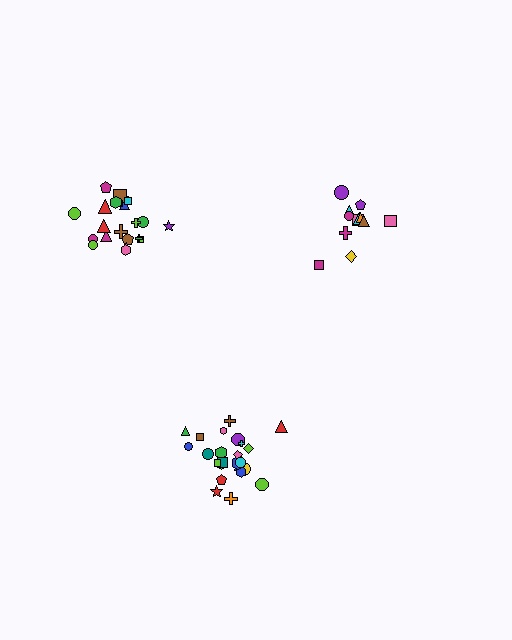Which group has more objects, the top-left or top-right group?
The top-left group.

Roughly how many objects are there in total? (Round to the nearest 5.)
Roughly 60 objects in total.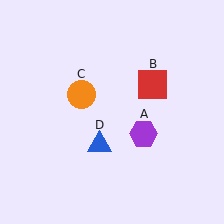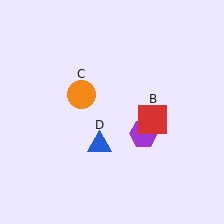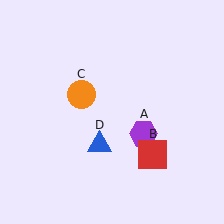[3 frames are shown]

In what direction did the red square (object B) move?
The red square (object B) moved down.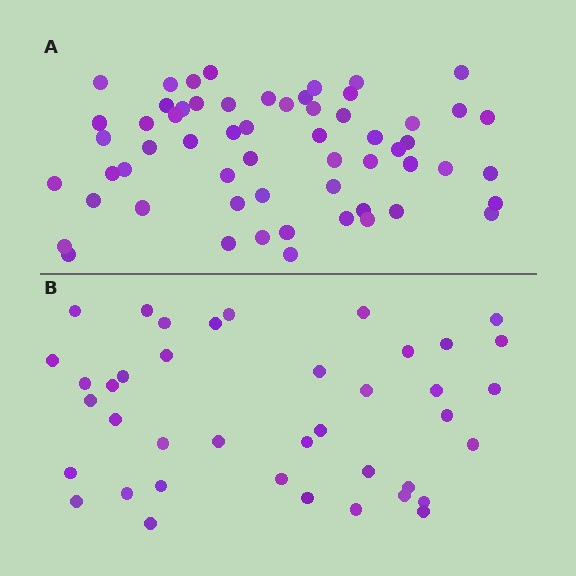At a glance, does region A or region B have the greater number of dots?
Region A (the top region) has more dots.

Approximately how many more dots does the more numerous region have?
Region A has approximately 20 more dots than region B.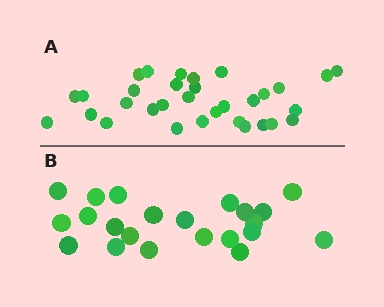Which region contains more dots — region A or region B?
Region A (the top region) has more dots.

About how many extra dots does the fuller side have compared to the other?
Region A has roughly 10 or so more dots than region B.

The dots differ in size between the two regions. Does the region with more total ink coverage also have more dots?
No. Region B has more total ink coverage because its dots are larger, but region A actually contains more individual dots. Total area can be misleading — the number of items is what matters here.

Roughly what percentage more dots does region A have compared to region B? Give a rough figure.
About 45% more.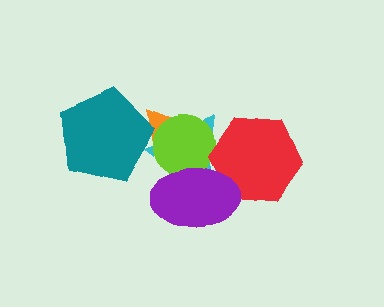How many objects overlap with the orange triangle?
3 objects overlap with the orange triangle.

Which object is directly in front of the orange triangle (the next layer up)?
The lime circle is directly in front of the orange triangle.